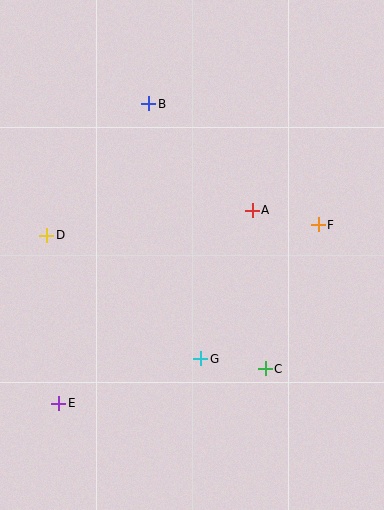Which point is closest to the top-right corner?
Point F is closest to the top-right corner.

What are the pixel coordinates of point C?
Point C is at (265, 369).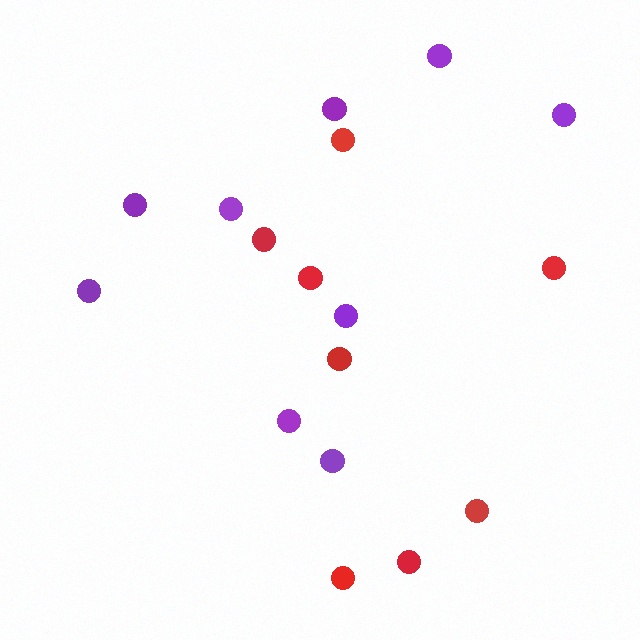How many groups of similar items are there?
There are 2 groups: one group of purple circles (9) and one group of red circles (8).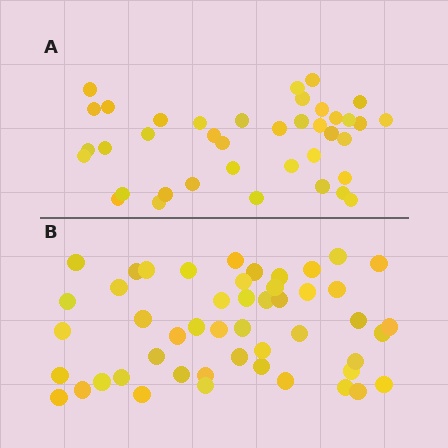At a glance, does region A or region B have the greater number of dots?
Region B (the bottom region) has more dots.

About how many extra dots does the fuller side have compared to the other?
Region B has roughly 10 or so more dots than region A.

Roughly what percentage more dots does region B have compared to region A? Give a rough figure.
About 25% more.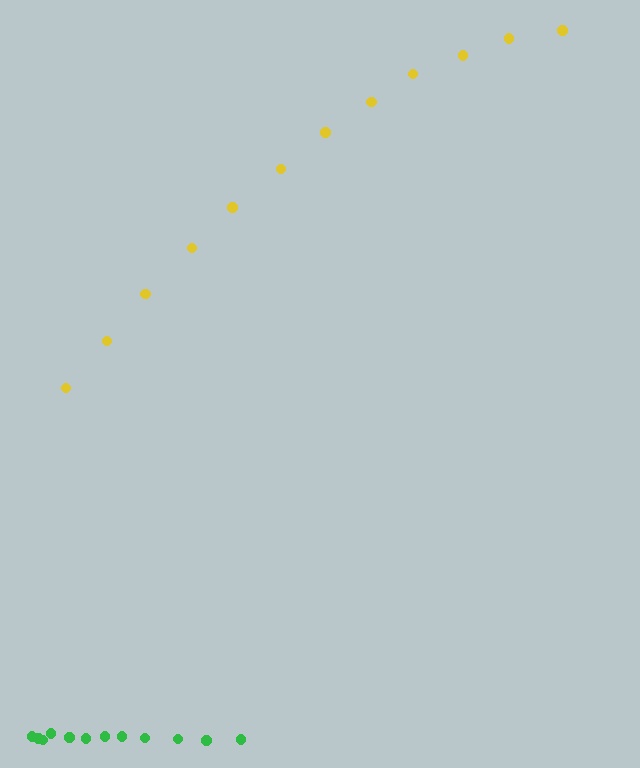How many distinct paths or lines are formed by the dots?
There are 2 distinct paths.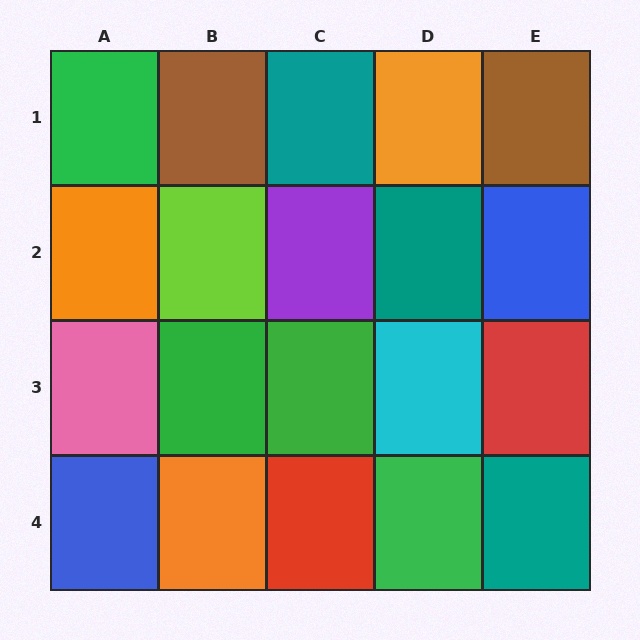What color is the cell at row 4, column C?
Red.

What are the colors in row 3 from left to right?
Pink, green, green, cyan, red.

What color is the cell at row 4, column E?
Teal.